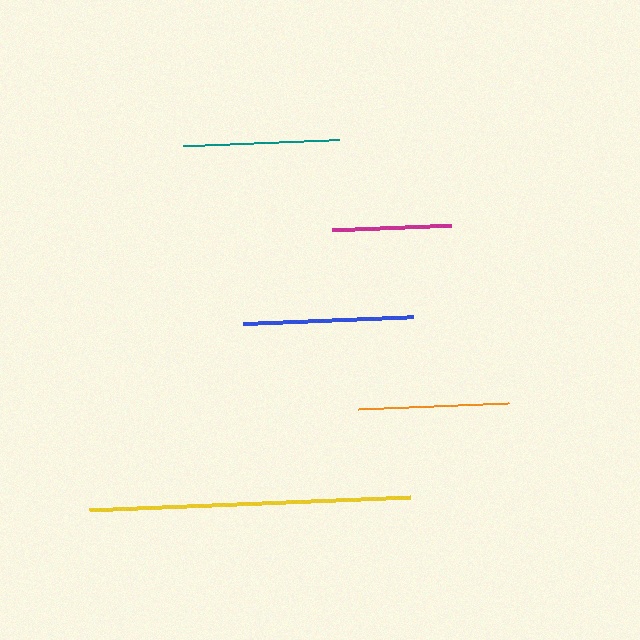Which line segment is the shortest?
The magenta line is the shortest at approximately 119 pixels.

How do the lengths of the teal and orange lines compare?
The teal and orange lines are approximately the same length.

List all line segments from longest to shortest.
From longest to shortest: yellow, blue, teal, orange, magenta.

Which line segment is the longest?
The yellow line is the longest at approximately 321 pixels.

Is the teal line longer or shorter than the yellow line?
The yellow line is longer than the teal line.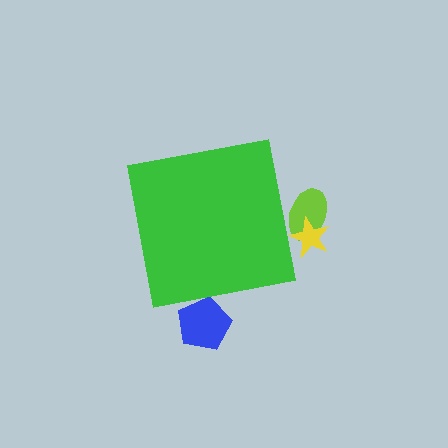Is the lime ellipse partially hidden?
Yes, the lime ellipse is partially hidden behind the green square.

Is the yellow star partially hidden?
Yes, the yellow star is partially hidden behind the green square.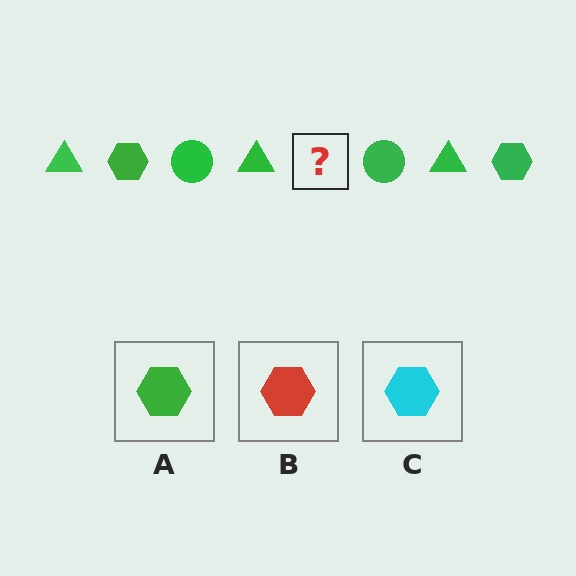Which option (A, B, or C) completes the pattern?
A.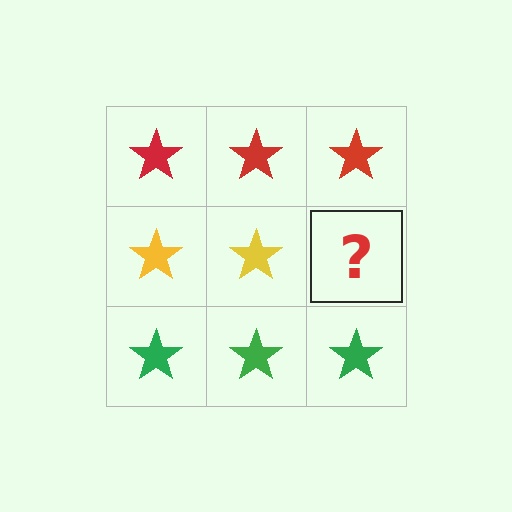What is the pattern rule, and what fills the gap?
The rule is that each row has a consistent color. The gap should be filled with a yellow star.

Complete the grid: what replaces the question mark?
The question mark should be replaced with a yellow star.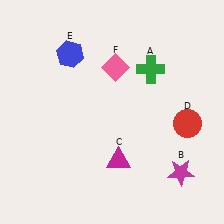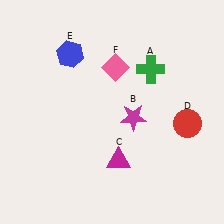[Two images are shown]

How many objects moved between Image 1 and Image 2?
1 object moved between the two images.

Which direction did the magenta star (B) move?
The magenta star (B) moved up.